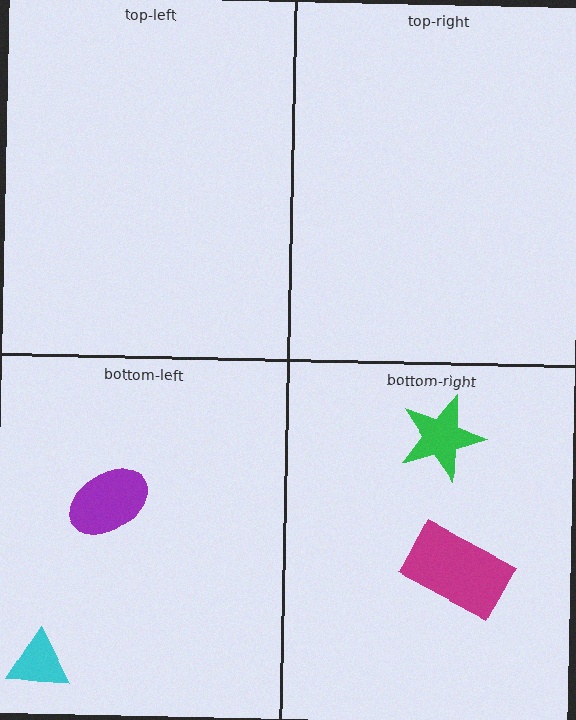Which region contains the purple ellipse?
The bottom-left region.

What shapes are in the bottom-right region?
The magenta rectangle, the green star.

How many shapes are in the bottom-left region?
2.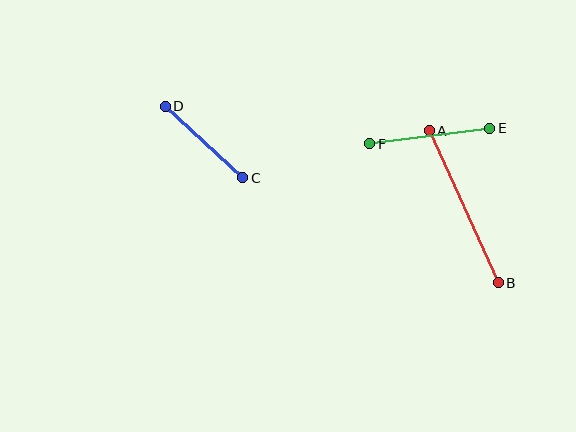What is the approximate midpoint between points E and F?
The midpoint is at approximately (430, 136) pixels.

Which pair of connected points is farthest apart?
Points A and B are farthest apart.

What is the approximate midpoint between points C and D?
The midpoint is at approximately (204, 142) pixels.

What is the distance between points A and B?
The distance is approximately 167 pixels.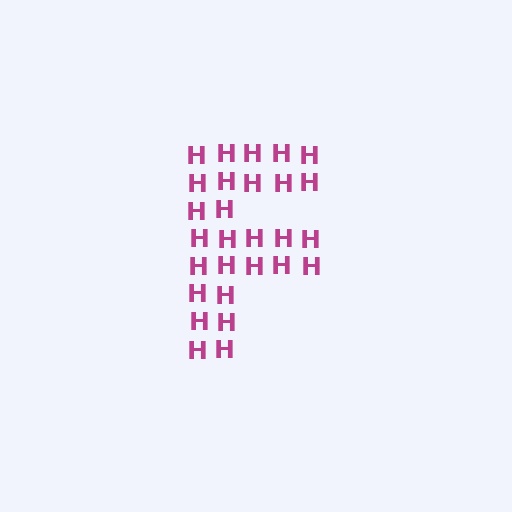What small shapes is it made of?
It is made of small letter H's.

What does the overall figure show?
The overall figure shows the letter F.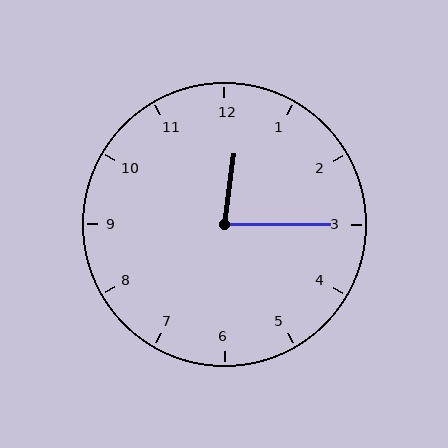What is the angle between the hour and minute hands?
Approximately 82 degrees.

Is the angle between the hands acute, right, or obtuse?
It is acute.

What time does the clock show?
12:15.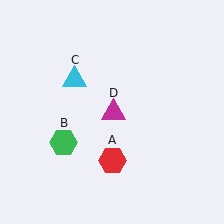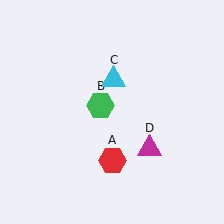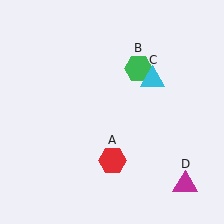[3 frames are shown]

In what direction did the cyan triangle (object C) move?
The cyan triangle (object C) moved right.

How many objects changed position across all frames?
3 objects changed position: green hexagon (object B), cyan triangle (object C), magenta triangle (object D).